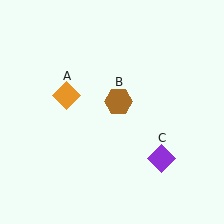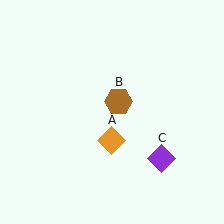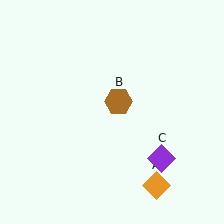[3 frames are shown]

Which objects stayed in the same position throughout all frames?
Brown hexagon (object B) and purple diamond (object C) remained stationary.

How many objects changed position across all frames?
1 object changed position: orange diamond (object A).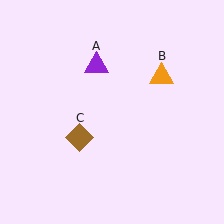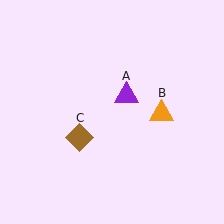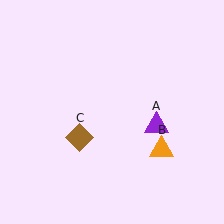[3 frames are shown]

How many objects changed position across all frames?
2 objects changed position: purple triangle (object A), orange triangle (object B).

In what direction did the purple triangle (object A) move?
The purple triangle (object A) moved down and to the right.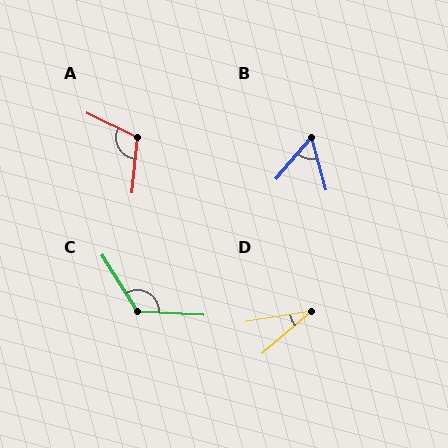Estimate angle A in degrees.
Approximately 110 degrees.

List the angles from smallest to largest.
D (31°), B (56°), A (110°), C (126°).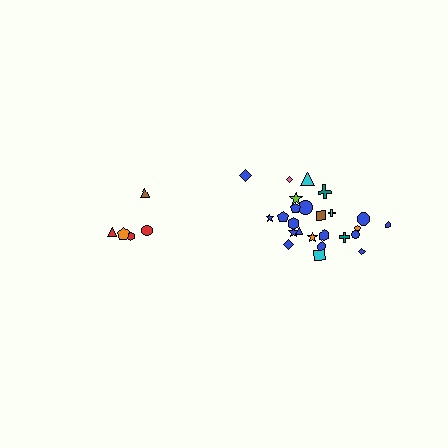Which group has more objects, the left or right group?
The right group.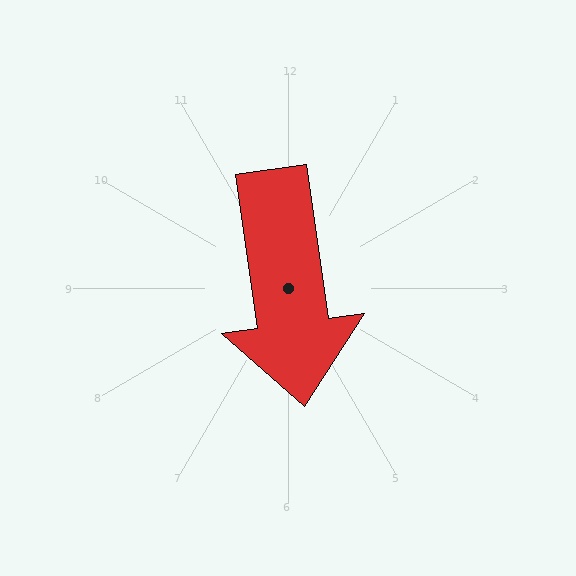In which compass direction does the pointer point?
South.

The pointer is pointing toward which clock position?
Roughly 6 o'clock.